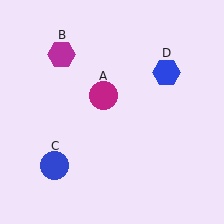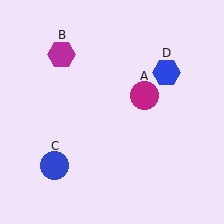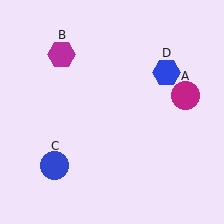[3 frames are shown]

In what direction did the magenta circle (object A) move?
The magenta circle (object A) moved right.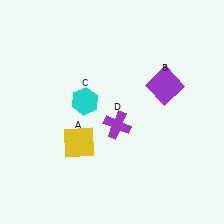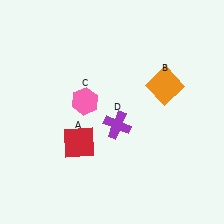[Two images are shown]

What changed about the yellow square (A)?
In Image 1, A is yellow. In Image 2, it changed to red.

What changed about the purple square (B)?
In Image 1, B is purple. In Image 2, it changed to orange.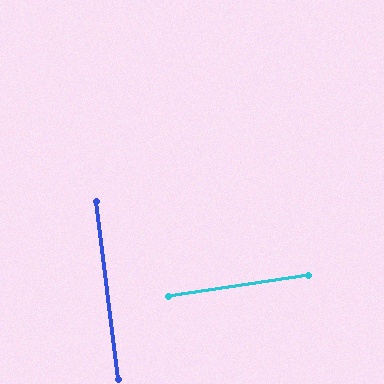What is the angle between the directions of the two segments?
Approximately 88 degrees.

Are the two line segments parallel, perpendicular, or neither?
Perpendicular — they meet at approximately 88°.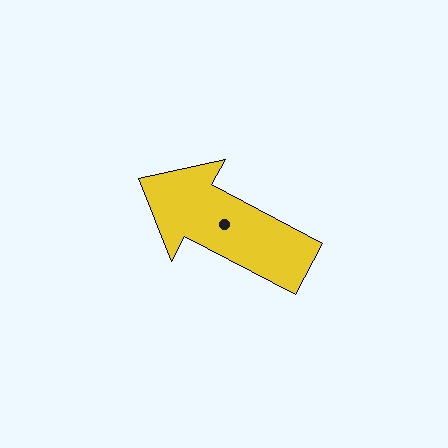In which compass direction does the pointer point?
Northwest.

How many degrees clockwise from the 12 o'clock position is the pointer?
Approximately 298 degrees.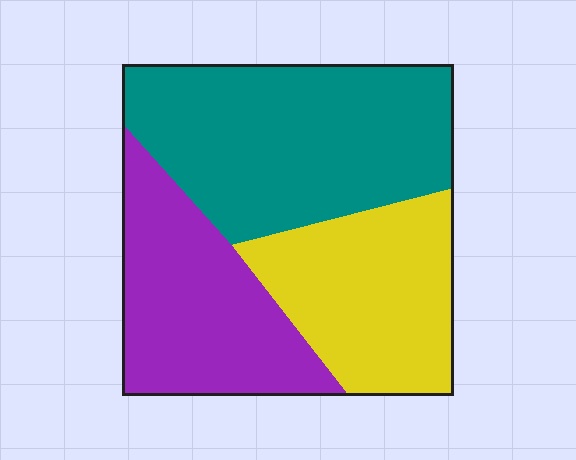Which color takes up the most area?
Teal, at roughly 45%.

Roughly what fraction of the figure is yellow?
Yellow covers about 30% of the figure.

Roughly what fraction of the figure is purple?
Purple covers roughly 30% of the figure.